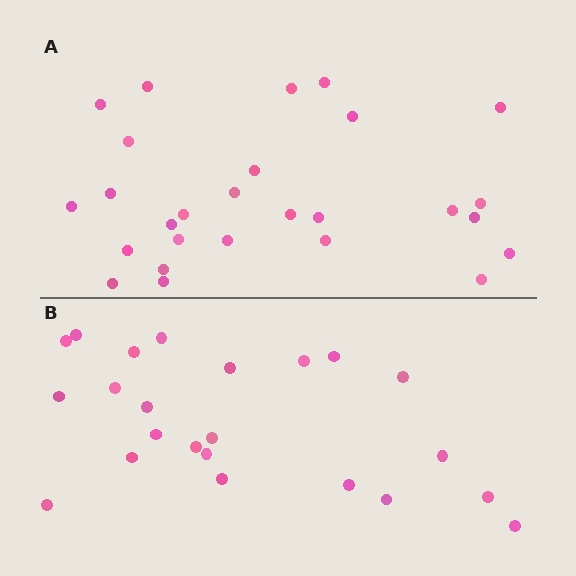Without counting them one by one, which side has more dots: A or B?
Region A (the top region) has more dots.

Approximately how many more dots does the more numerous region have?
Region A has about 4 more dots than region B.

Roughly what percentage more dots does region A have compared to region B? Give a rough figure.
About 15% more.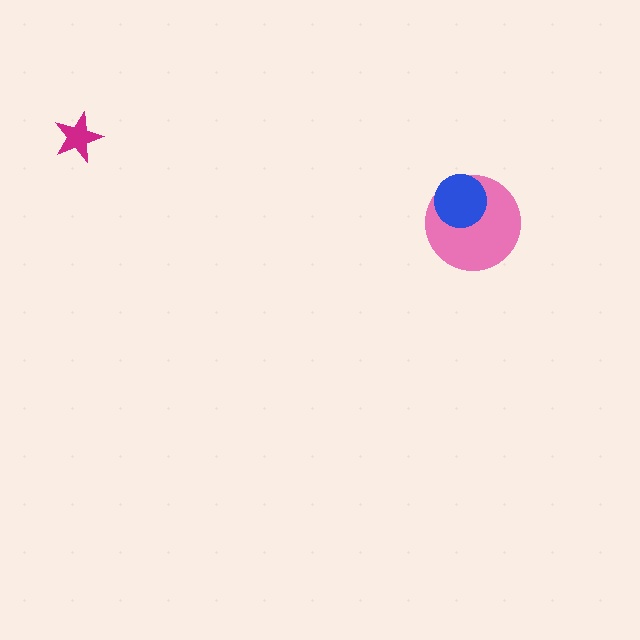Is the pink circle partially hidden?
Yes, it is partially covered by another shape.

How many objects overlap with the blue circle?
1 object overlaps with the blue circle.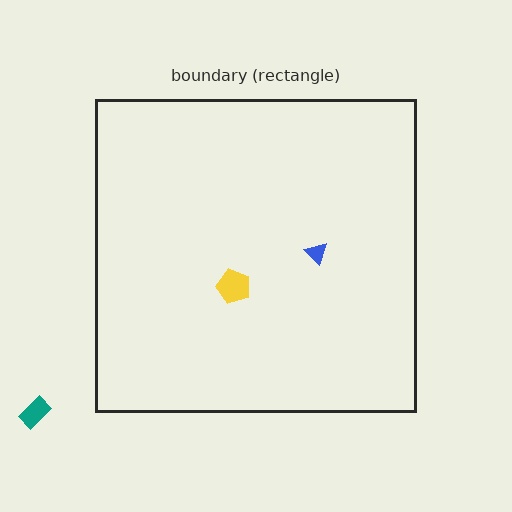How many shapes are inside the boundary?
2 inside, 1 outside.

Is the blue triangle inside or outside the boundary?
Inside.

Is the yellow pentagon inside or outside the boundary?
Inside.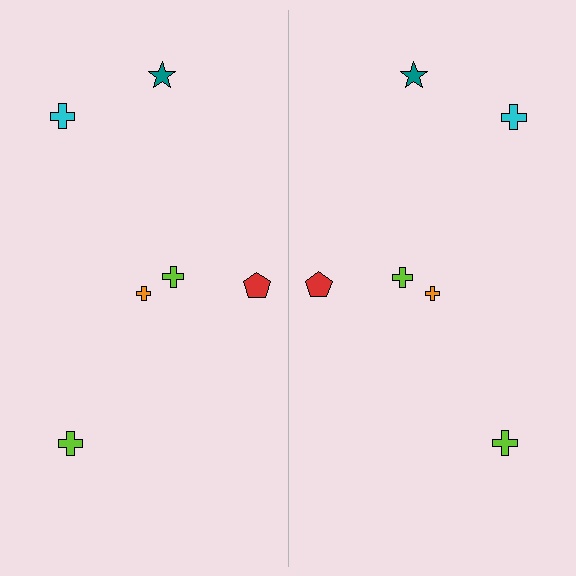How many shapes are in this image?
There are 12 shapes in this image.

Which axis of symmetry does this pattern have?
The pattern has a vertical axis of symmetry running through the center of the image.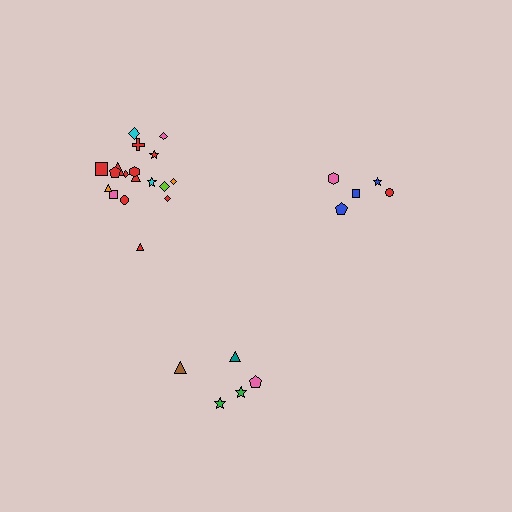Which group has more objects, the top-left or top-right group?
The top-left group.